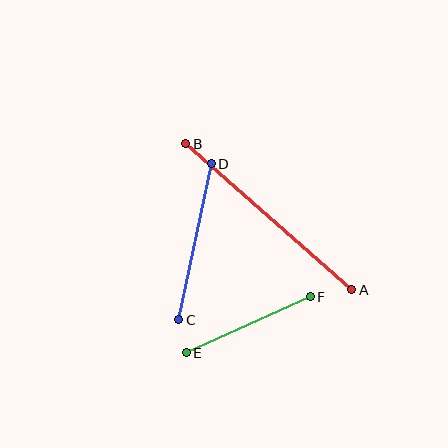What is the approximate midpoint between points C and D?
The midpoint is at approximately (195, 242) pixels.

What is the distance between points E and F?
The distance is approximately 136 pixels.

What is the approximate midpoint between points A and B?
The midpoint is at approximately (269, 217) pixels.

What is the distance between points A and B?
The distance is approximately 221 pixels.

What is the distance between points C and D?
The distance is approximately 159 pixels.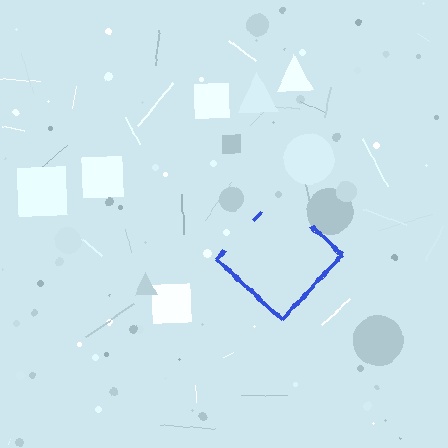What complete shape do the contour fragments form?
The contour fragments form a diamond.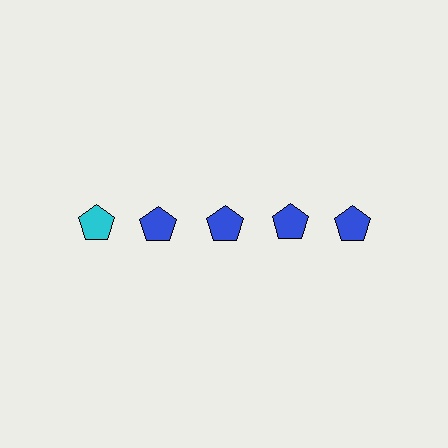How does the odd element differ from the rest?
It has a different color: cyan instead of blue.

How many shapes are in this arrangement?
There are 5 shapes arranged in a grid pattern.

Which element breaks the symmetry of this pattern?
The cyan pentagon in the top row, leftmost column breaks the symmetry. All other shapes are blue pentagons.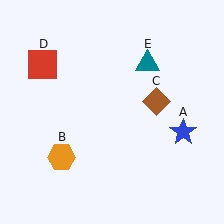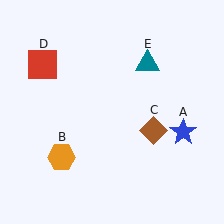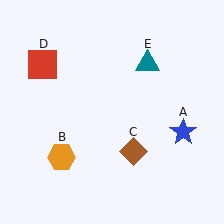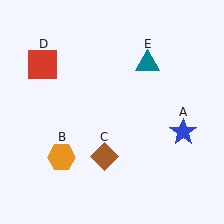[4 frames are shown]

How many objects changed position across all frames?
1 object changed position: brown diamond (object C).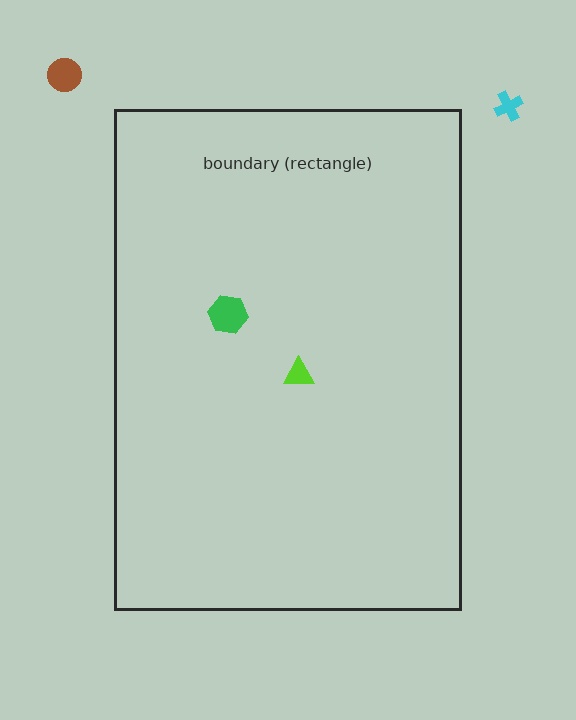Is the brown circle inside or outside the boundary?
Outside.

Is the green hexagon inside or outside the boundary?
Inside.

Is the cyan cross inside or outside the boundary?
Outside.